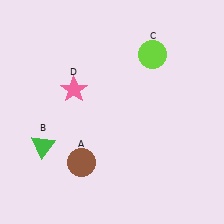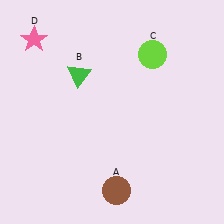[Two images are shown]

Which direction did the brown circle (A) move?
The brown circle (A) moved right.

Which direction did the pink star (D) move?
The pink star (D) moved up.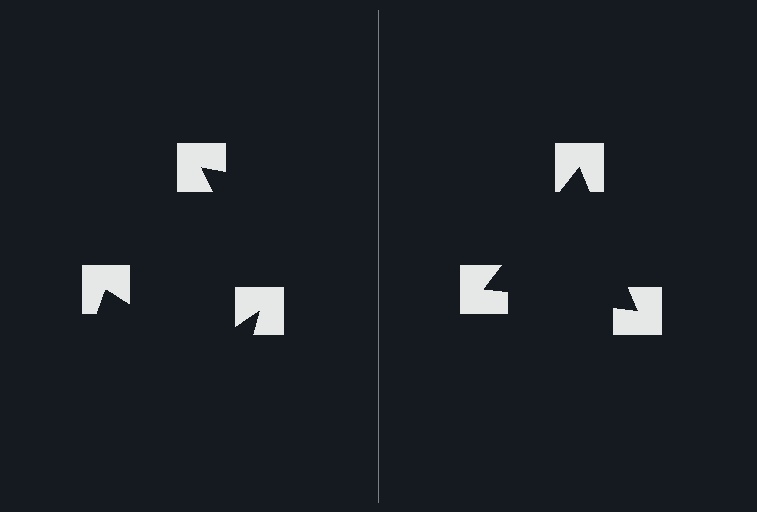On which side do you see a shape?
An illusory triangle appears on the right side. On the left side the wedge cuts are rotated, so no coherent shape forms.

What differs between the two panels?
The notched squares are positioned identically on both sides; only the wedge orientations differ. On the right they align to a triangle; on the left they are misaligned.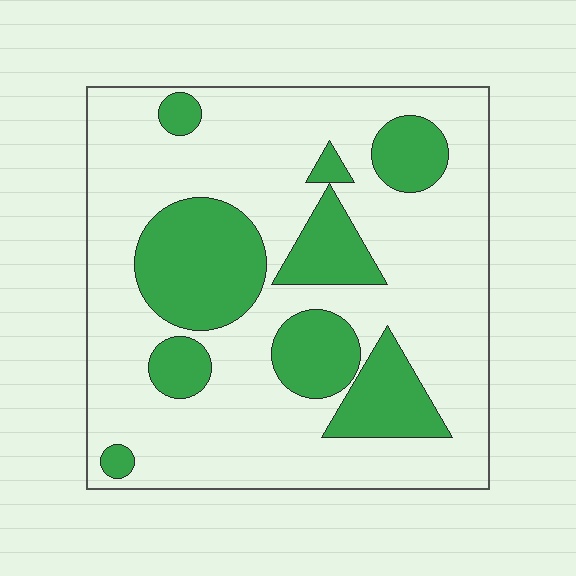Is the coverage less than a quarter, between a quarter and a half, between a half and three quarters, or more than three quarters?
Between a quarter and a half.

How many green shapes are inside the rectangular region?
9.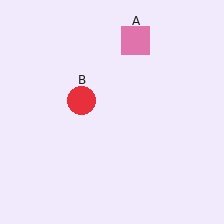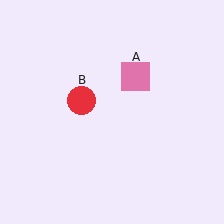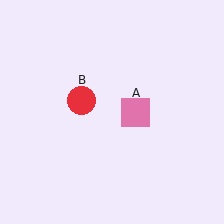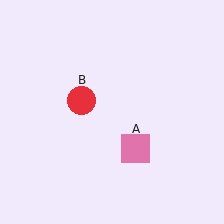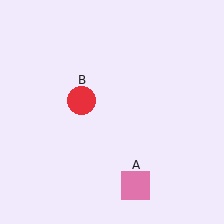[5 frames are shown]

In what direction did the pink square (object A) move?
The pink square (object A) moved down.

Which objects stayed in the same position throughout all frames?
Red circle (object B) remained stationary.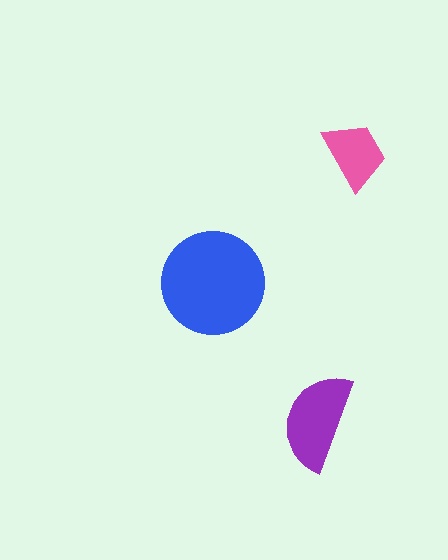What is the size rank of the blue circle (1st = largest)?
1st.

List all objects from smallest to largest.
The pink trapezoid, the purple semicircle, the blue circle.